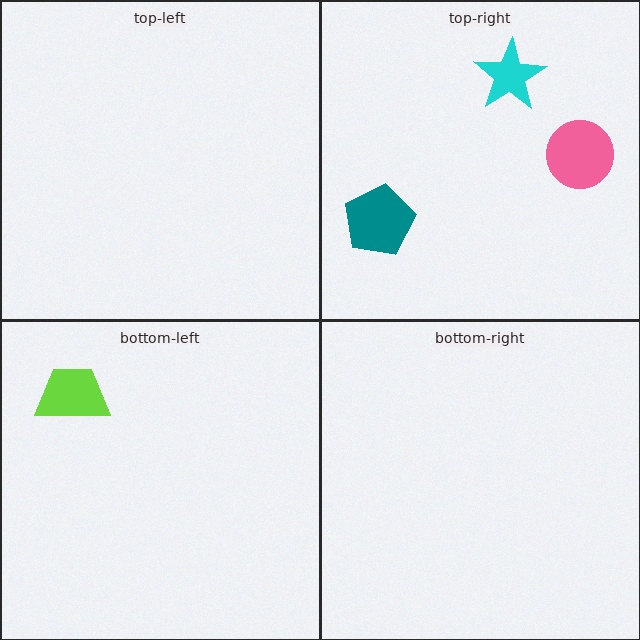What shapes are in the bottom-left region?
The lime trapezoid.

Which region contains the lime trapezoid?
The bottom-left region.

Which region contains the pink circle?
The top-right region.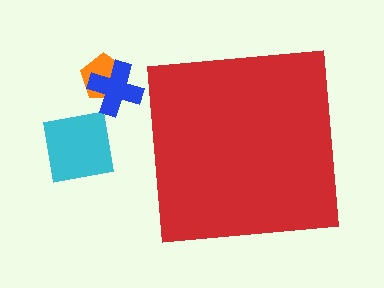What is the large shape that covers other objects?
A red square.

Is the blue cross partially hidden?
No, the blue cross is fully visible.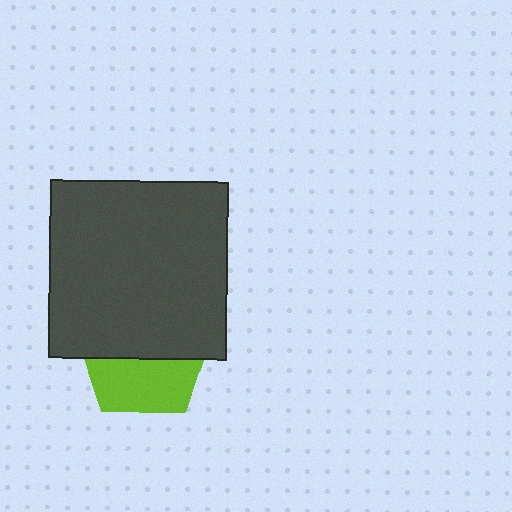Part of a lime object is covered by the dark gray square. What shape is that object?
It is a pentagon.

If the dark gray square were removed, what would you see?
You would see the complete lime pentagon.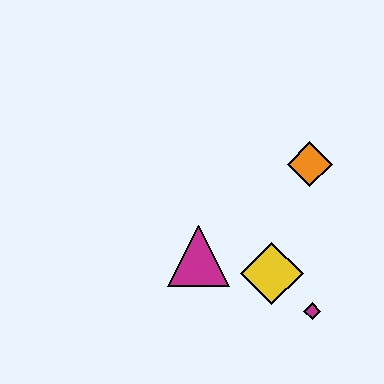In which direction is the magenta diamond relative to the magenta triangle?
The magenta diamond is to the right of the magenta triangle.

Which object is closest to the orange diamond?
The yellow diamond is closest to the orange diamond.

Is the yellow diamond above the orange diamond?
No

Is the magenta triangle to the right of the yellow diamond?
No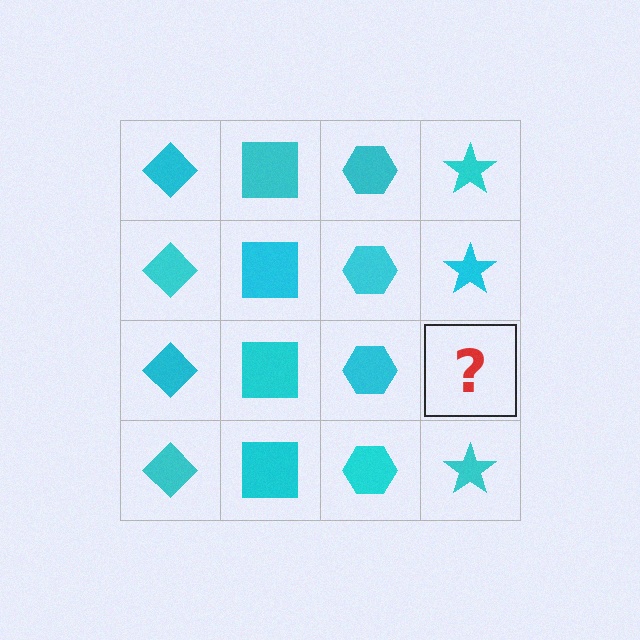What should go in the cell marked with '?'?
The missing cell should contain a cyan star.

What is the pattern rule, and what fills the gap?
The rule is that each column has a consistent shape. The gap should be filled with a cyan star.